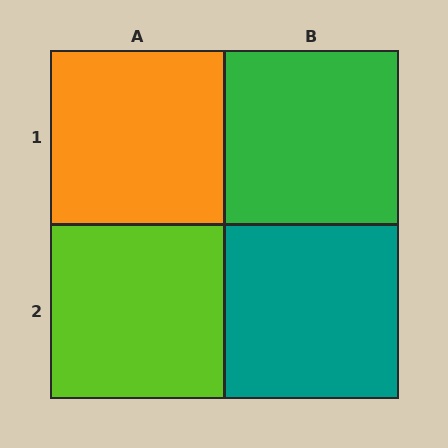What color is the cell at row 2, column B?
Teal.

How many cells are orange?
1 cell is orange.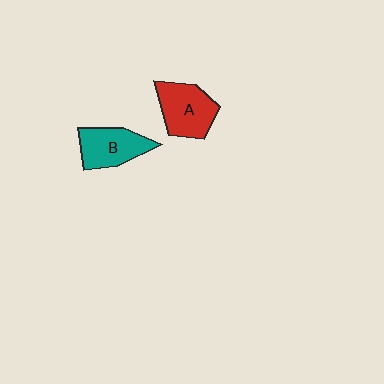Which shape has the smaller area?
Shape B (teal).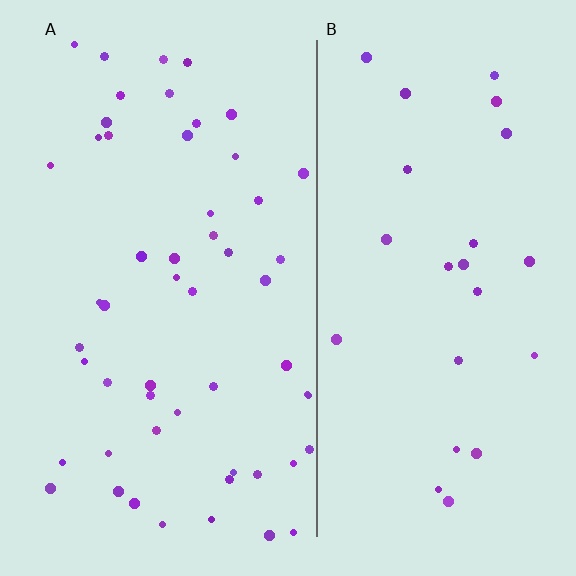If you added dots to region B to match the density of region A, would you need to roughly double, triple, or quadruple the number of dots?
Approximately double.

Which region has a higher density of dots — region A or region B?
A (the left).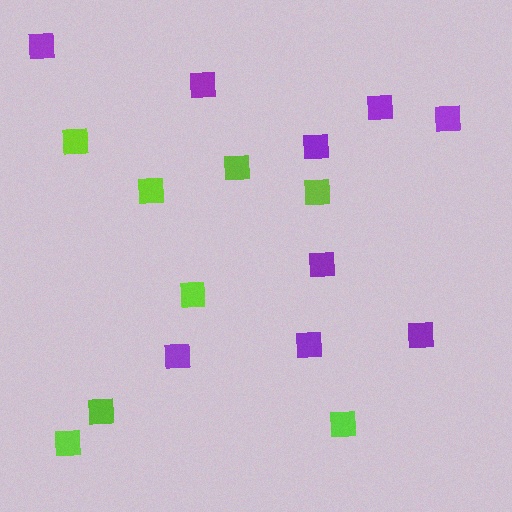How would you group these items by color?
There are 2 groups: one group of lime squares (8) and one group of purple squares (9).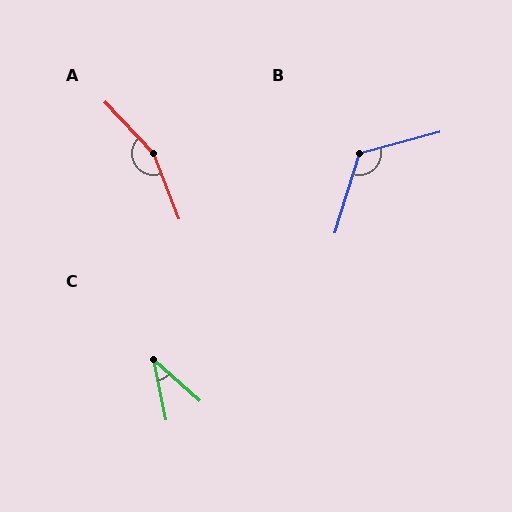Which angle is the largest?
A, at approximately 158 degrees.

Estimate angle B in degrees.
Approximately 122 degrees.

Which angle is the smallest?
C, at approximately 36 degrees.